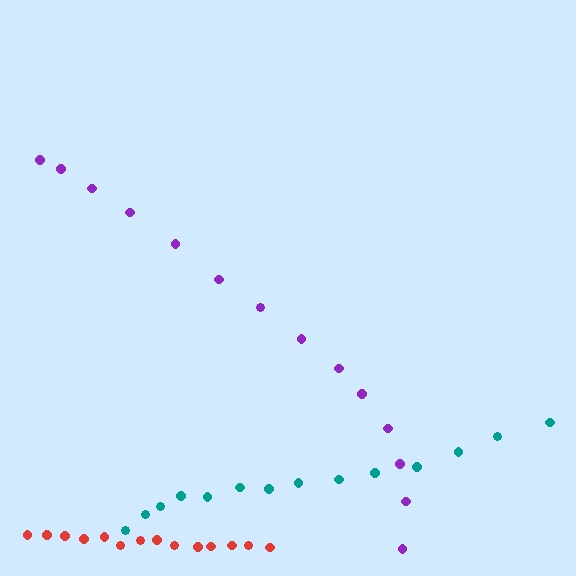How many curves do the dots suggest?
There are 3 distinct paths.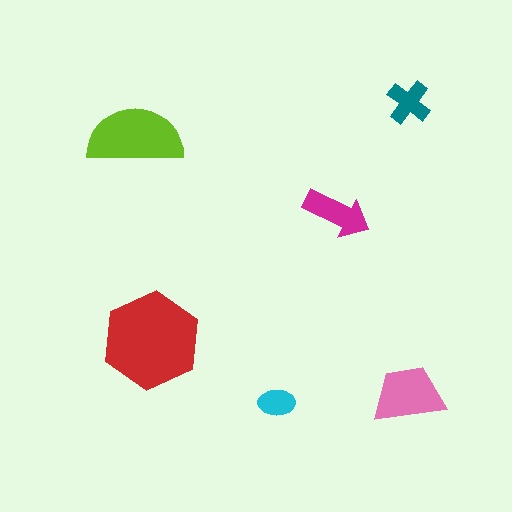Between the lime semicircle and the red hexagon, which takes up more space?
The red hexagon.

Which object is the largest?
The red hexagon.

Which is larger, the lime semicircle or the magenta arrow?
The lime semicircle.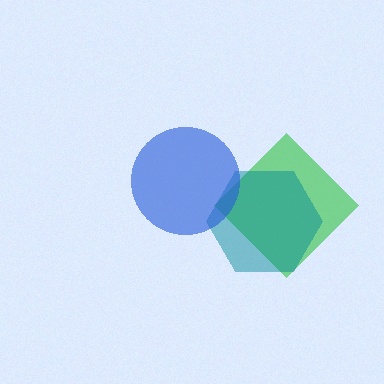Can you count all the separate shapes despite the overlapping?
Yes, there are 3 separate shapes.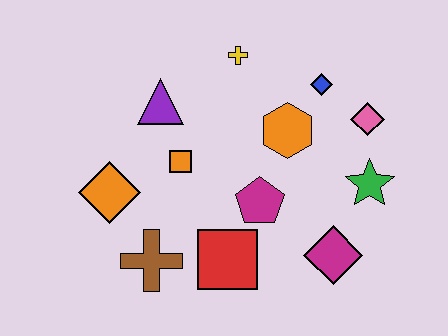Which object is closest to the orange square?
The purple triangle is closest to the orange square.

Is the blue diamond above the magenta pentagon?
Yes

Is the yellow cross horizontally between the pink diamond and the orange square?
Yes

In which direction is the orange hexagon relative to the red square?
The orange hexagon is above the red square.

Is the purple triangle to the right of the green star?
No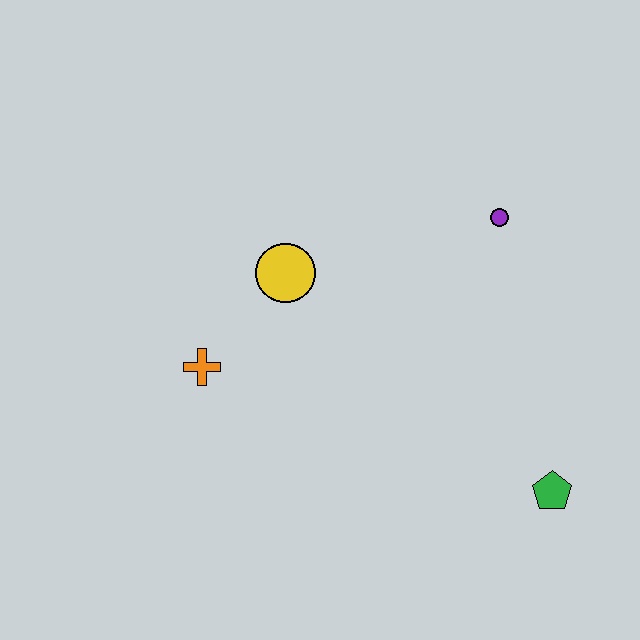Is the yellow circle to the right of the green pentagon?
No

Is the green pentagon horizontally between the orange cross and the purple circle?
No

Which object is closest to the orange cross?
The yellow circle is closest to the orange cross.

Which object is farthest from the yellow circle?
The green pentagon is farthest from the yellow circle.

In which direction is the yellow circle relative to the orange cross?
The yellow circle is above the orange cross.